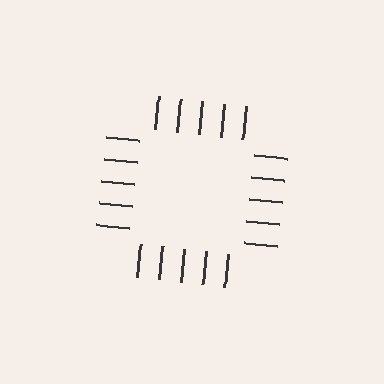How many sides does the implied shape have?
4 sides — the line-ends trace a square.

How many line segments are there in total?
20 — 5 along each of the 4 edges.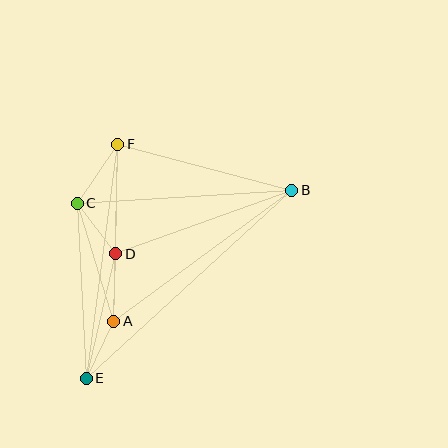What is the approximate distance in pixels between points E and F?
The distance between E and F is approximately 236 pixels.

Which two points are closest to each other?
Points C and D are closest to each other.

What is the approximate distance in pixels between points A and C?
The distance between A and C is approximately 124 pixels.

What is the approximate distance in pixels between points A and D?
The distance between A and D is approximately 68 pixels.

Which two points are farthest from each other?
Points B and E are farthest from each other.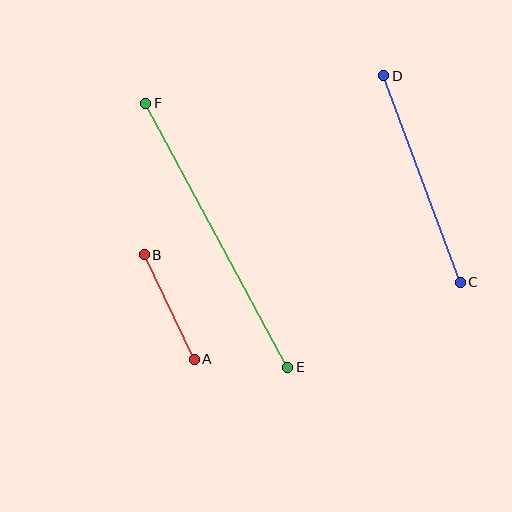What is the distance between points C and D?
The distance is approximately 220 pixels.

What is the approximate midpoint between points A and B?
The midpoint is at approximately (169, 307) pixels.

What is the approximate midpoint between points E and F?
The midpoint is at approximately (217, 235) pixels.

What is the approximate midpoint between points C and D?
The midpoint is at approximately (422, 179) pixels.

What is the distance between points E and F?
The distance is approximately 300 pixels.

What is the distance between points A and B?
The distance is approximately 116 pixels.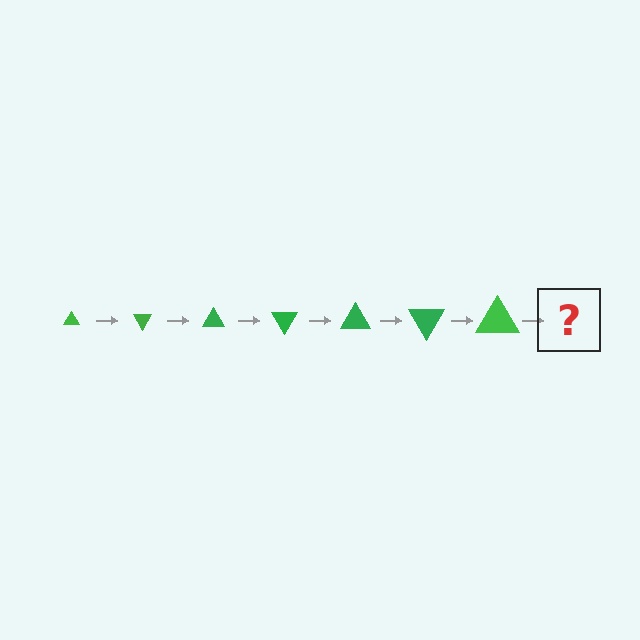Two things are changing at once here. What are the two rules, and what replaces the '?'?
The two rules are that the triangle grows larger each step and it rotates 60 degrees each step. The '?' should be a triangle, larger than the previous one and rotated 420 degrees from the start.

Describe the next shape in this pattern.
It should be a triangle, larger than the previous one and rotated 420 degrees from the start.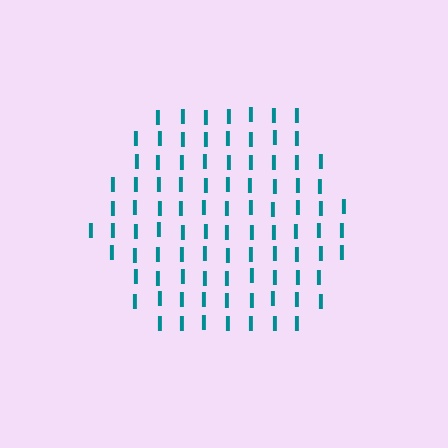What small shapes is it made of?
It is made of small letter I's.